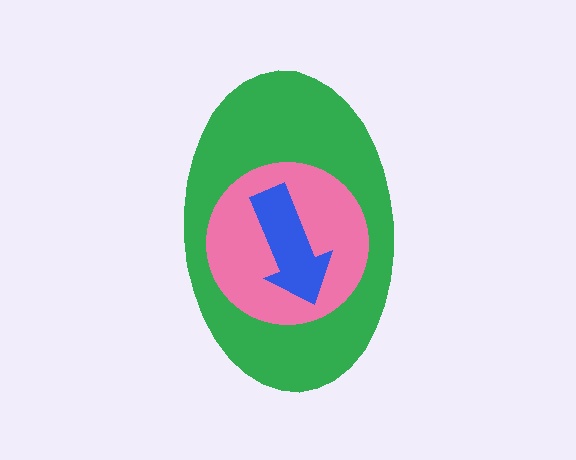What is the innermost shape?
The blue arrow.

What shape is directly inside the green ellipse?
The pink circle.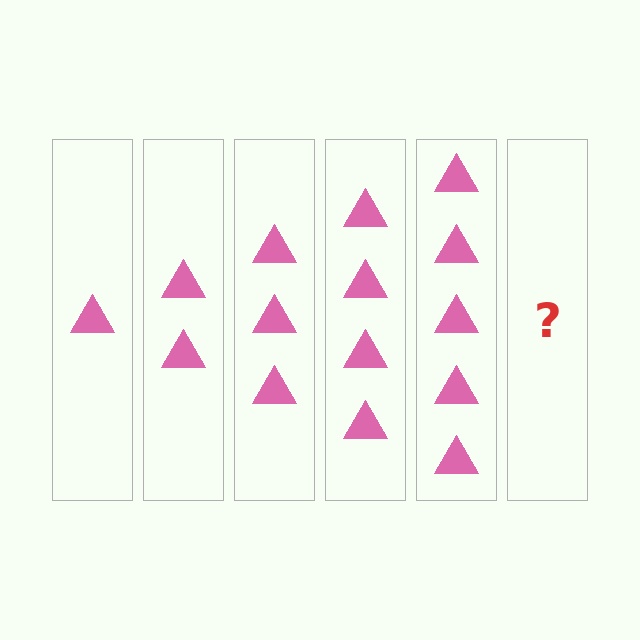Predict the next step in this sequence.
The next step is 6 triangles.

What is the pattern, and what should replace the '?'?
The pattern is that each step adds one more triangle. The '?' should be 6 triangles.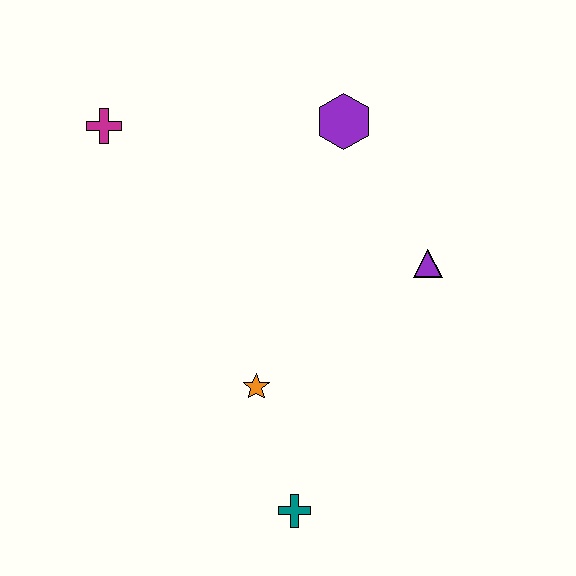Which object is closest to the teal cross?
The orange star is closest to the teal cross.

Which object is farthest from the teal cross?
The magenta cross is farthest from the teal cross.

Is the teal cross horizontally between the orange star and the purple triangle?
Yes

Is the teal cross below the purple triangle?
Yes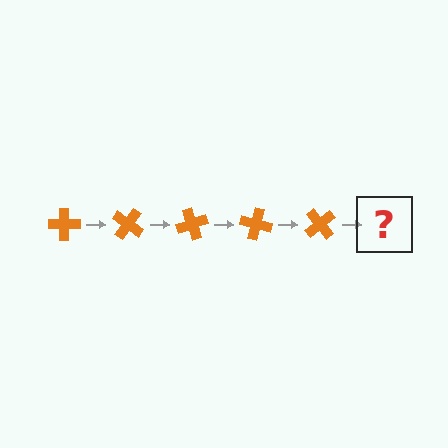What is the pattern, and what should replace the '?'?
The pattern is that the cross rotates 35 degrees each step. The '?' should be an orange cross rotated 175 degrees.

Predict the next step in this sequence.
The next step is an orange cross rotated 175 degrees.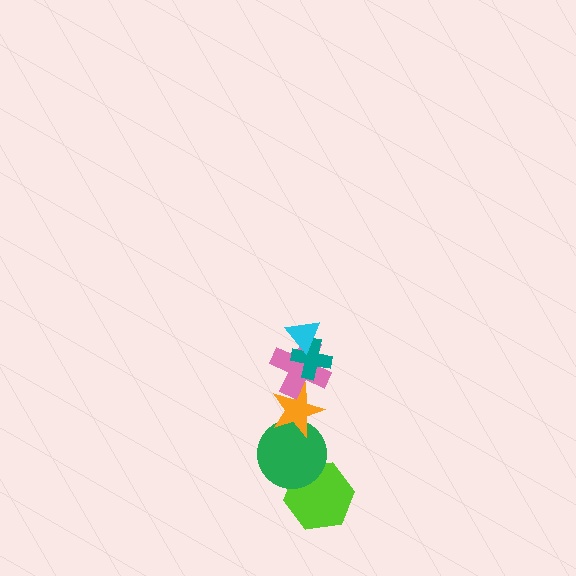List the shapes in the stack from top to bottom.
From top to bottom: the cyan triangle, the teal cross, the pink cross, the orange star, the green circle, the lime hexagon.